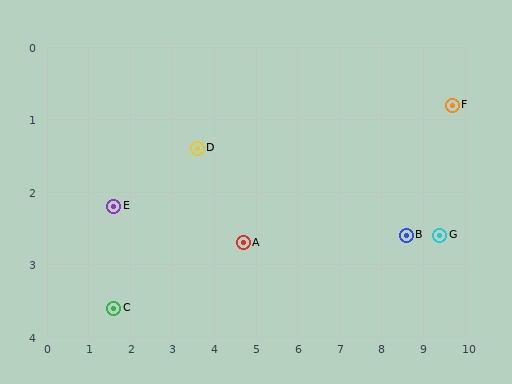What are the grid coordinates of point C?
Point C is at approximately (1.6, 3.6).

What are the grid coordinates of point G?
Point G is at approximately (9.4, 2.6).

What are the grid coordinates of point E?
Point E is at approximately (1.6, 2.2).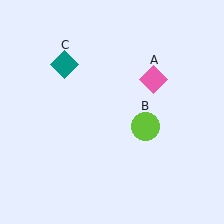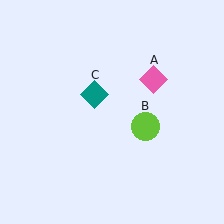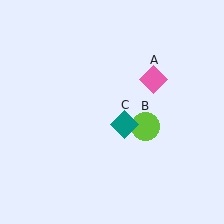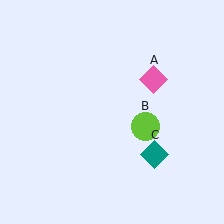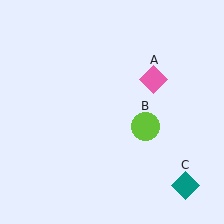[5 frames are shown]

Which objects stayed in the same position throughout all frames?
Pink diamond (object A) and lime circle (object B) remained stationary.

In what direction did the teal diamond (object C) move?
The teal diamond (object C) moved down and to the right.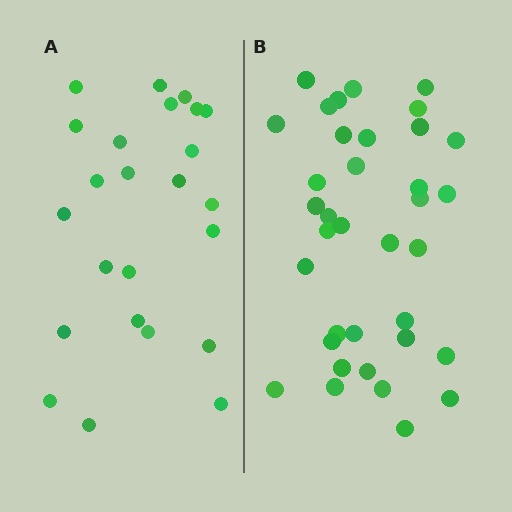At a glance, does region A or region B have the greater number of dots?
Region B (the right region) has more dots.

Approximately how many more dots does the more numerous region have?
Region B has roughly 12 or so more dots than region A.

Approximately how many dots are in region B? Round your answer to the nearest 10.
About 40 dots. (The exact count is 36, which rounds to 40.)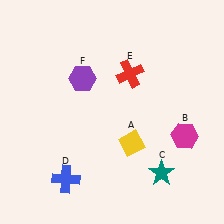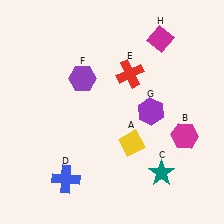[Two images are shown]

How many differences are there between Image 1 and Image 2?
There are 2 differences between the two images.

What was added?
A purple hexagon (G), a magenta diamond (H) were added in Image 2.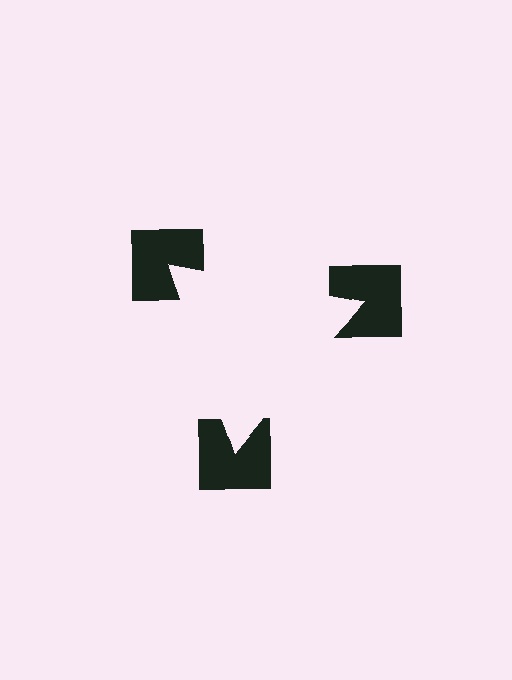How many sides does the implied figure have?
3 sides.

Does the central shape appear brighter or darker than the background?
It typically appears slightly brighter than the background, even though no actual brightness change is drawn.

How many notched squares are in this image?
There are 3 — one at each vertex of the illusory triangle.